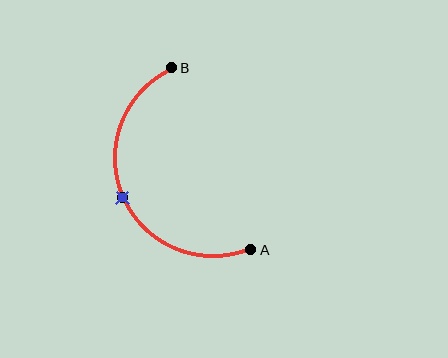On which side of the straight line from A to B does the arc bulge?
The arc bulges to the left of the straight line connecting A and B.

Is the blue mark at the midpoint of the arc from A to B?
Yes. The blue mark lies on the arc at equal arc-length from both A and B — it is the arc midpoint.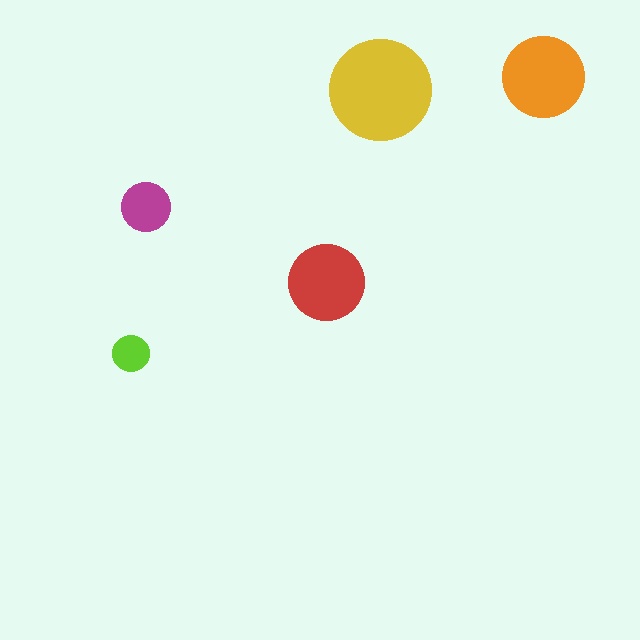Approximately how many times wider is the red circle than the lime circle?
About 2 times wider.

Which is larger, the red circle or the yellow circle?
The yellow one.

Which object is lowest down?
The lime circle is bottommost.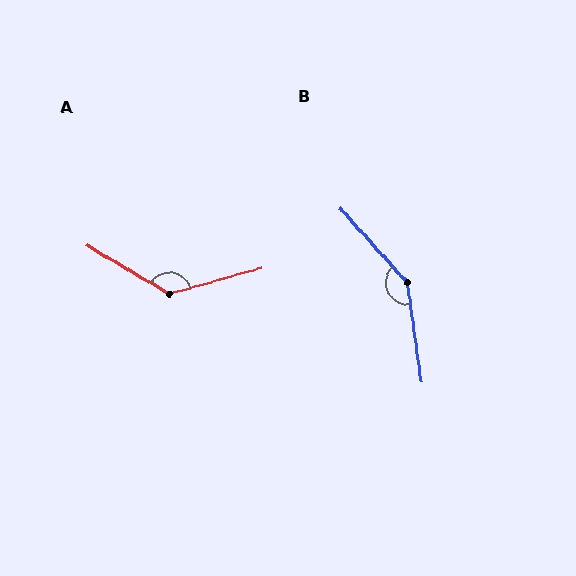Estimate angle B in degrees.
Approximately 146 degrees.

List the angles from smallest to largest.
A (134°), B (146°).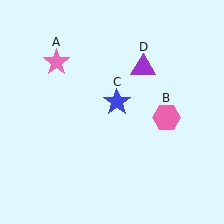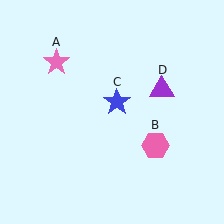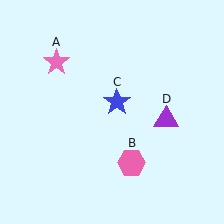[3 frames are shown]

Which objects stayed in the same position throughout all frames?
Pink star (object A) and blue star (object C) remained stationary.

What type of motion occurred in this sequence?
The pink hexagon (object B), purple triangle (object D) rotated clockwise around the center of the scene.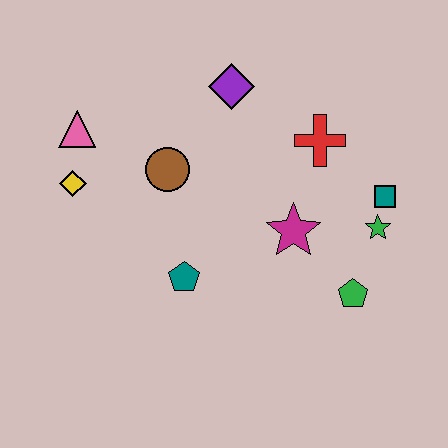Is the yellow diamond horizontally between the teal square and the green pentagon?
No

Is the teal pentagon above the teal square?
No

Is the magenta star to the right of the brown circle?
Yes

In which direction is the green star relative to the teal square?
The green star is below the teal square.